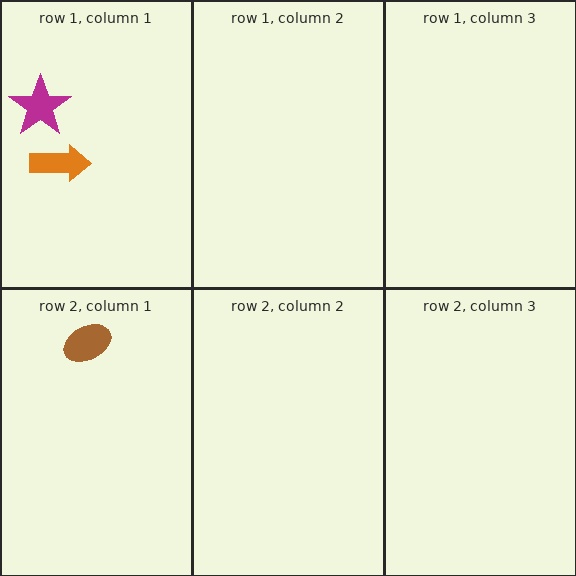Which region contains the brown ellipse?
The row 2, column 1 region.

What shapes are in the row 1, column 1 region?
The orange arrow, the magenta star.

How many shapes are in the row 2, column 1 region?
1.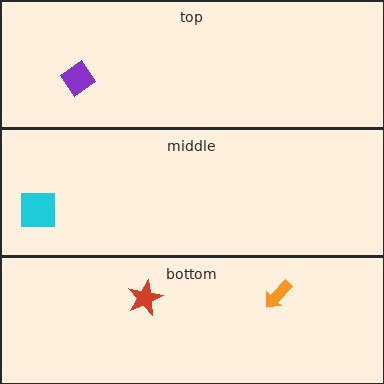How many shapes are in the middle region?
1.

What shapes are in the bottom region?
The orange arrow, the red star.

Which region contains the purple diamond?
The top region.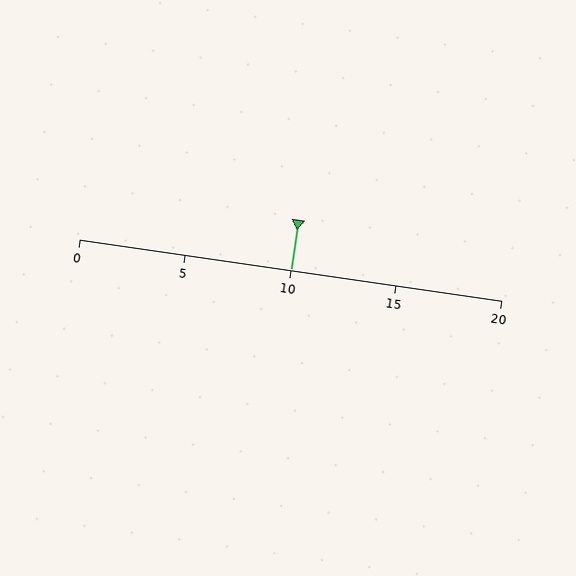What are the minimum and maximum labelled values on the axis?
The axis runs from 0 to 20.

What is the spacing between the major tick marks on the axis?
The major ticks are spaced 5 apart.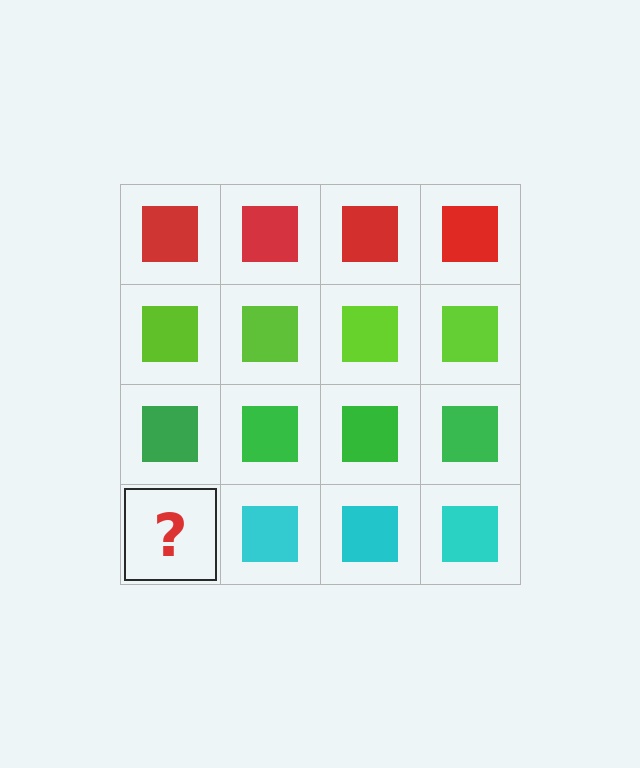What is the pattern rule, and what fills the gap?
The rule is that each row has a consistent color. The gap should be filled with a cyan square.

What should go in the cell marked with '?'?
The missing cell should contain a cyan square.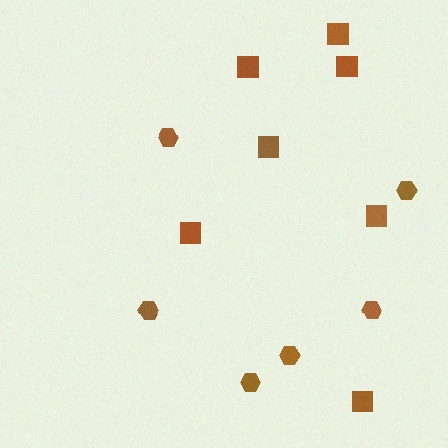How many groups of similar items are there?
There are 2 groups: one group of hexagons (6) and one group of squares (7).